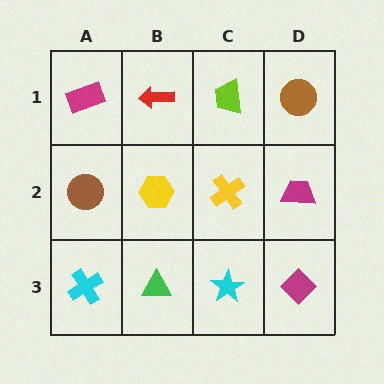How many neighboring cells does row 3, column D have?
2.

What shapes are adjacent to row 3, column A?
A brown circle (row 2, column A), a green triangle (row 3, column B).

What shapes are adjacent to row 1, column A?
A brown circle (row 2, column A), a red arrow (row 1, column B).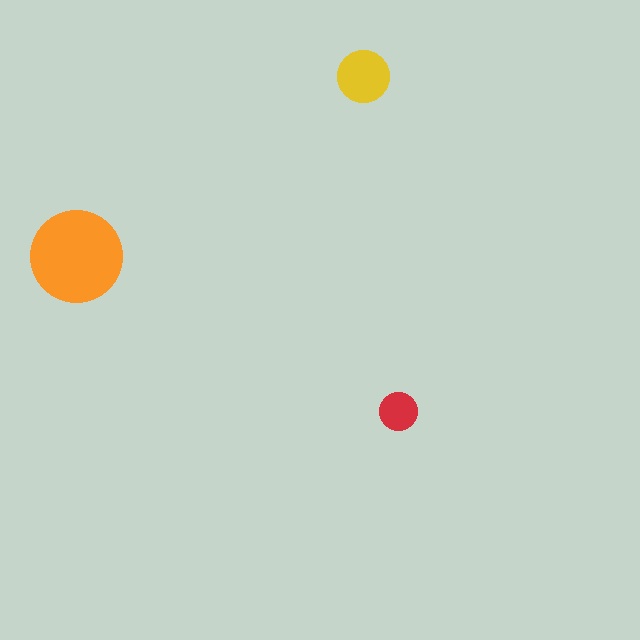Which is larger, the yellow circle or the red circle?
The yellow one.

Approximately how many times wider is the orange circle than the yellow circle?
About 2 times wider.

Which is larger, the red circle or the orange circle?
The orange one.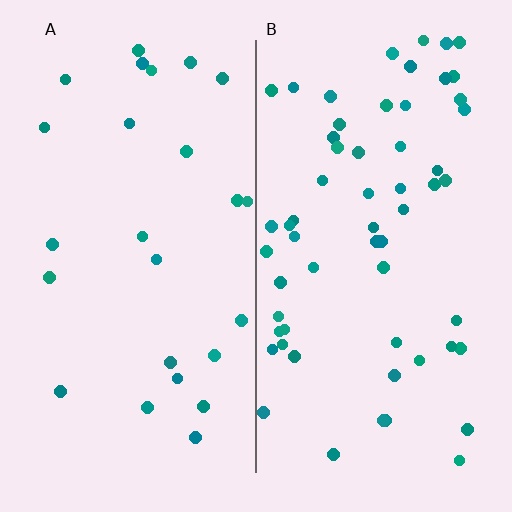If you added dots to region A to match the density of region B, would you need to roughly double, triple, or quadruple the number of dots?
Approximately double.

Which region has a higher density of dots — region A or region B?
B (the right).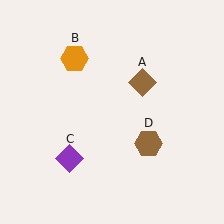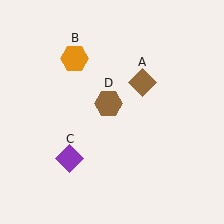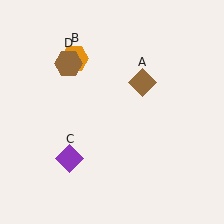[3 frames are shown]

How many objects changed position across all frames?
1 object changed position: brown hexagon (object D).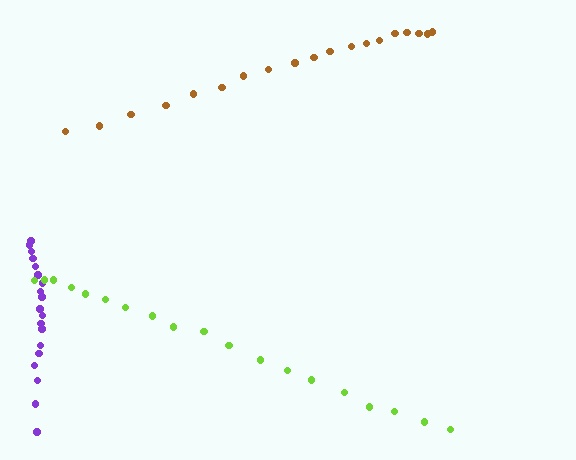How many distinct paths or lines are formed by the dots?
There are 3 distinct paths.